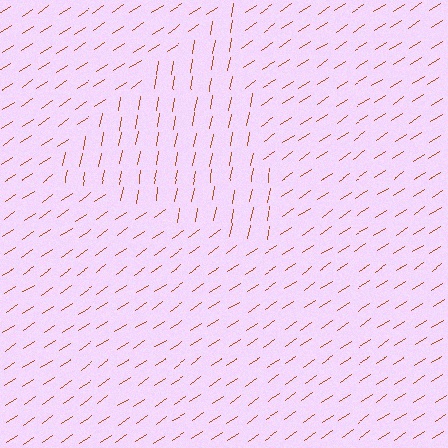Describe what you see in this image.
The image is filled with small brown line segments. A triangle region in the image has lines oriented differently from the surrounding lines, creating a visible texture boundary.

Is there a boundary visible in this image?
Yes, there is a texture boundary formed by a change in line orientation.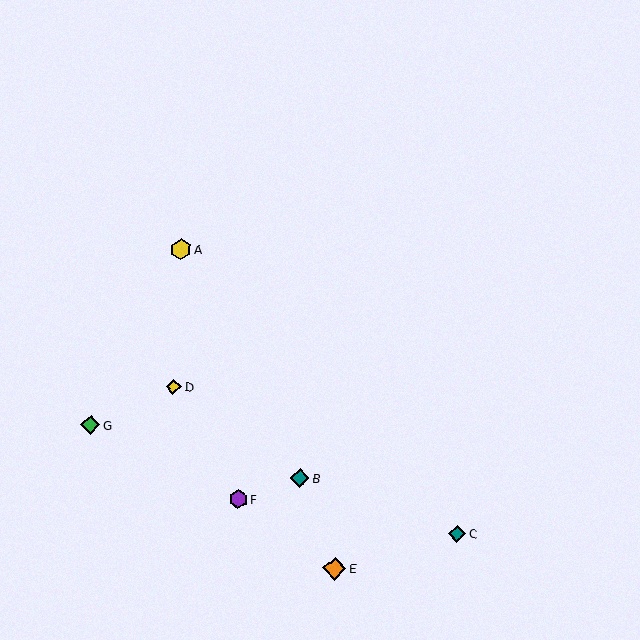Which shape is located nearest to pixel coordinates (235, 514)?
The purple hexagon (labeled F) at (238, 499) is nearest to that location.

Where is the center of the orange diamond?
The center of the orange diamond is at (335, 568).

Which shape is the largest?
The orange diamond (labeled E) is the largest.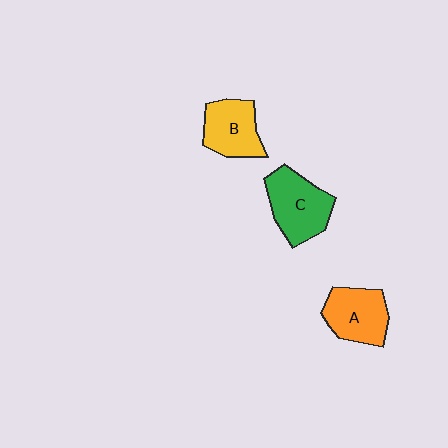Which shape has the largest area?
Shape C (green).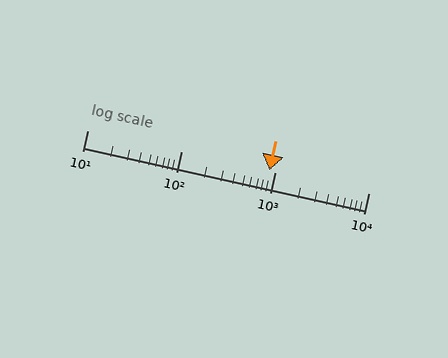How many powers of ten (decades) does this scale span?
The scale spans 3 decades, from 10 to 10000.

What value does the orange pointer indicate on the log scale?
The pointer indicates approximately 880.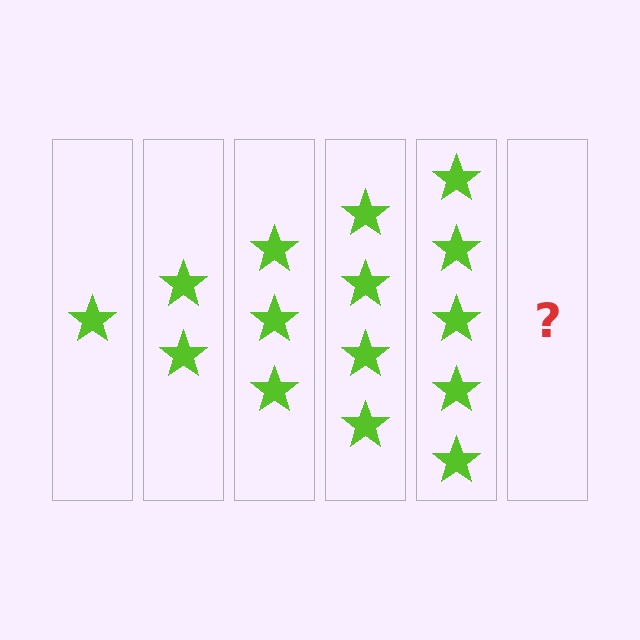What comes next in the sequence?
The next element should be 6 stars.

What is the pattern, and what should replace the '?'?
The pattern is that each step adds one more star. The '?' should be 6 stars.